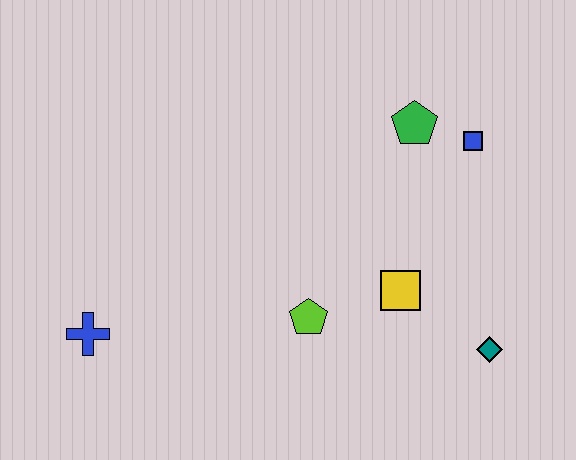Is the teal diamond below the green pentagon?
Yes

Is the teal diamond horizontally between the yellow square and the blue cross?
No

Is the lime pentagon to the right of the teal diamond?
No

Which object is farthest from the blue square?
The blue cross is farthest from the blue square.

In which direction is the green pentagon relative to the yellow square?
The green pentagon is above the yellow square.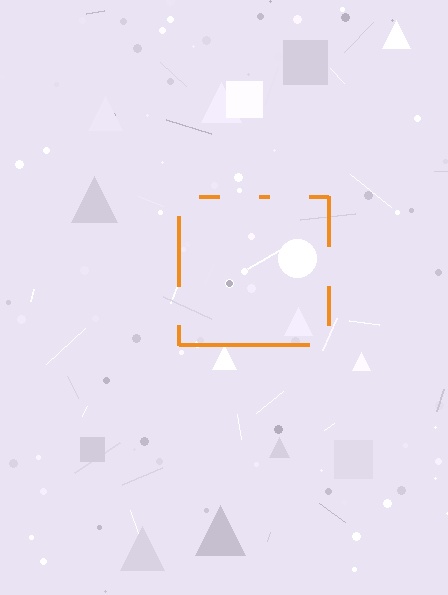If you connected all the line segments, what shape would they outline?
They would outline a square.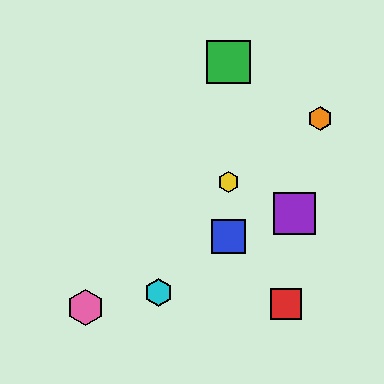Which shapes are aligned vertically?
The blue square, the green square, the yellow hexagon are aligned vertically.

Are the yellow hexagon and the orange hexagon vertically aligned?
No, the yellow hexagon is at x≈228 and the orange hexagon is at x≈320.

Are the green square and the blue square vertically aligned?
Yes, both are at x≈228.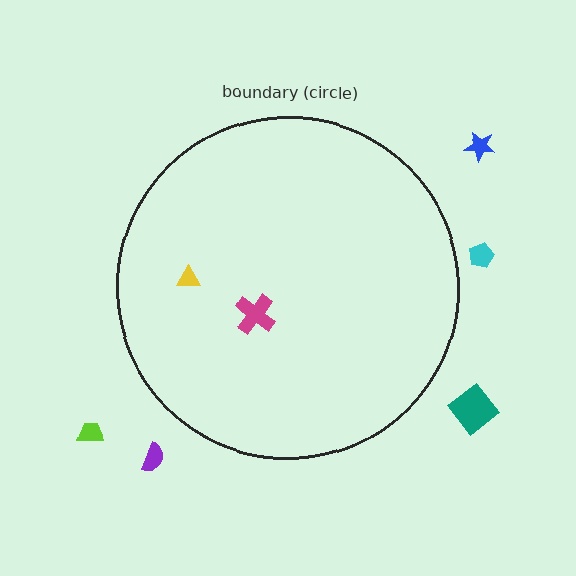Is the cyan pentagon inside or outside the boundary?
Outside.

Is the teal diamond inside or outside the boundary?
Outside.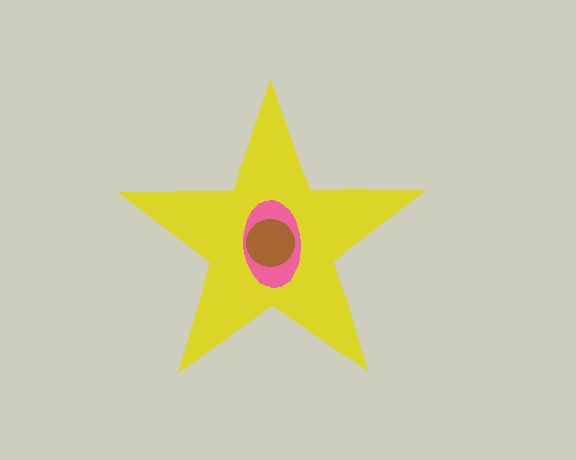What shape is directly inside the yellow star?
The pink ellipse.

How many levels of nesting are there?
3.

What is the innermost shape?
The brown circle.